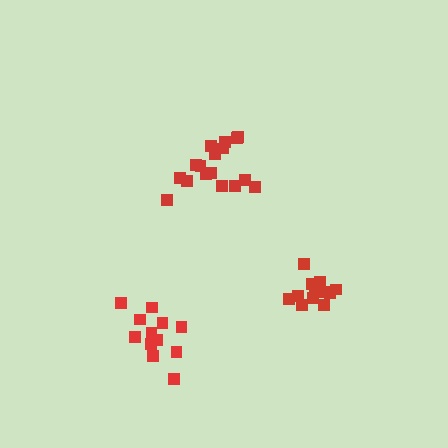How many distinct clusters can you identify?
There are 3 distinct clusters.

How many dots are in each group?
Group 1: 12 dots, Group 2: 14 dots, Group 3: 17 dots (43 total).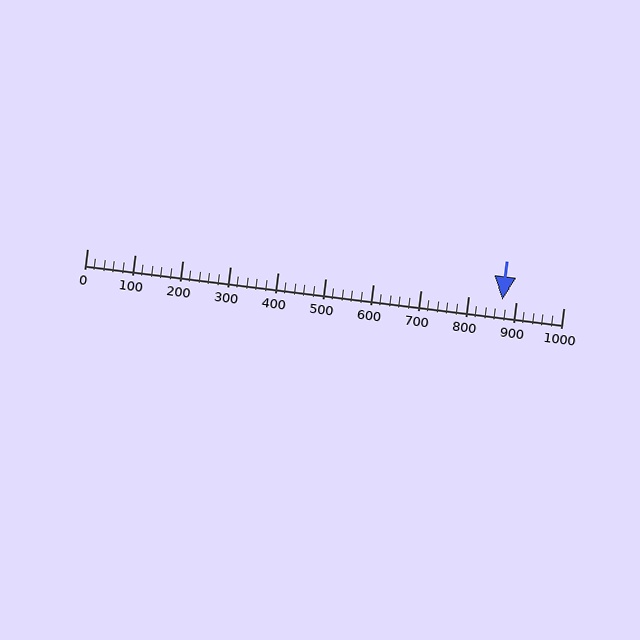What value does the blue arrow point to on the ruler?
The blue arrow points to approximately 872.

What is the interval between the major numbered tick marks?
The major tick marks are spaced 100 units apart.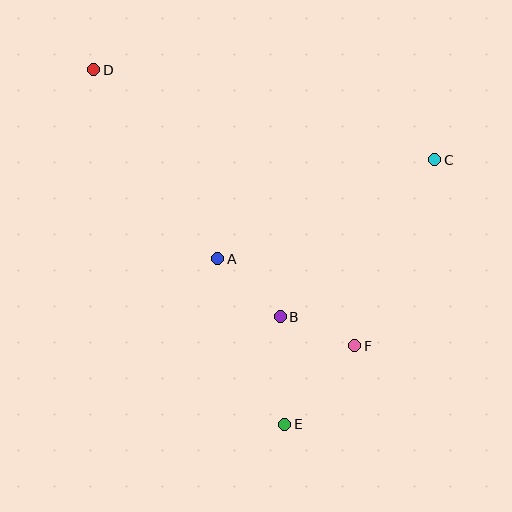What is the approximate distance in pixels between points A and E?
The distance between A and E is approximately 179 pixels.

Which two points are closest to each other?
Points B and F are closest to each other.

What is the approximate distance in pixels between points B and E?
The distance between B and E is approximately 107 pixels.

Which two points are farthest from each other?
Points D and E are farthest from each other.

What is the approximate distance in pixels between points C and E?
The distance between C and E is approximately 304 pixels.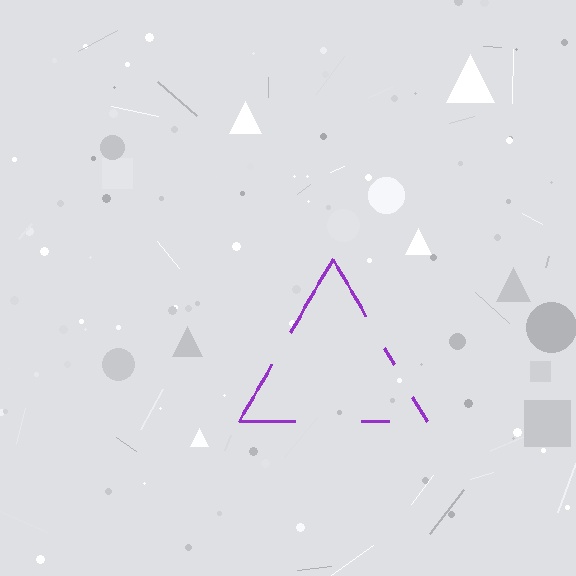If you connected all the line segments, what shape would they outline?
They would outline a triangle.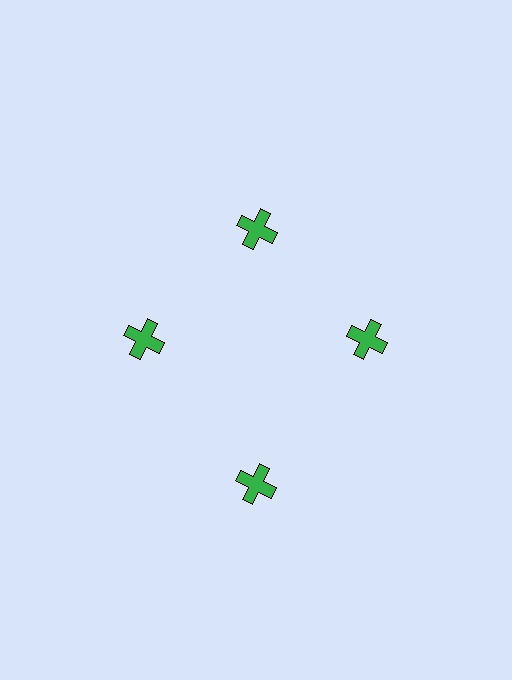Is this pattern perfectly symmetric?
No. The 4 green crosses are arranged in a ring, but one element near the 6 o'clock position is pushed outward from the center, breaking the 4-fold rotational symmetry.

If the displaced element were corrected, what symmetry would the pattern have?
It would have 4-fold rotational symmetry — the pattern would map onto itself every 90 degrees.